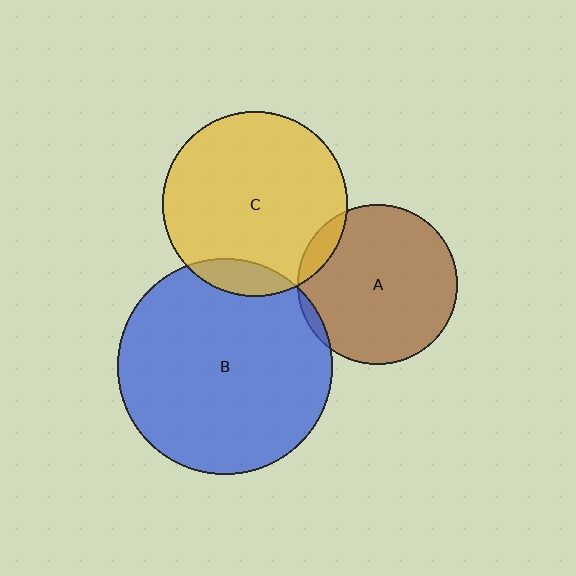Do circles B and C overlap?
Yes.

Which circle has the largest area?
Circle B (blue).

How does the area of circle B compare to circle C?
Approximately 1.4 times.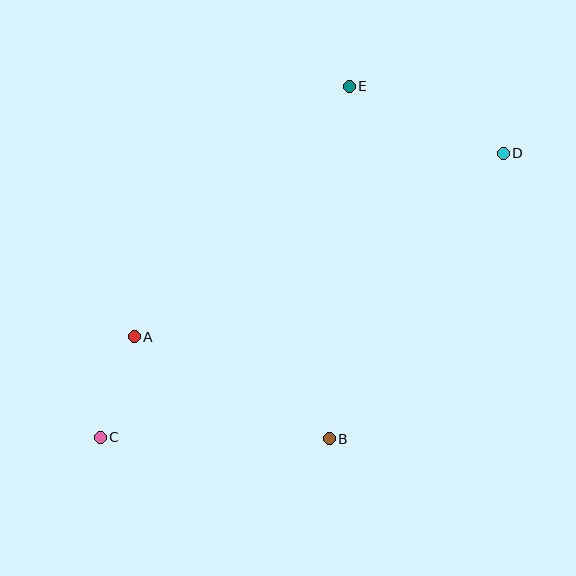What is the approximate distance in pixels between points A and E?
The distance between A and E is approximately 330 pixels.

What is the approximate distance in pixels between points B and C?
The distance between B and C is approximately 229 pixels.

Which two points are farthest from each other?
Points C and D are farthest from each other.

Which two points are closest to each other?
Points A and C are closest to each other.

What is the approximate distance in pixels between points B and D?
The distance between B and D is approximately 334 pixels.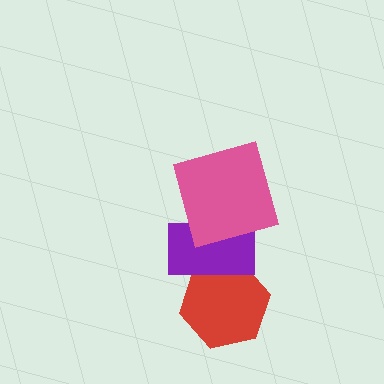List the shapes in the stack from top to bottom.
From top to bottom: the pink square, the purple rectangle, the red hexagon.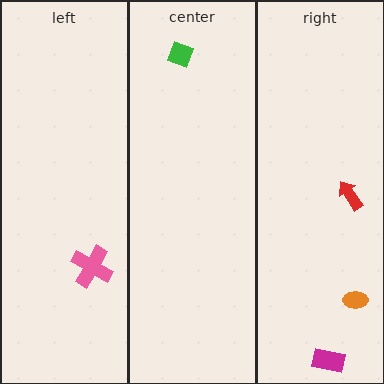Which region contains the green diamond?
The center region.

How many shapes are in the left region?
1.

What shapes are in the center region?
The green diamond.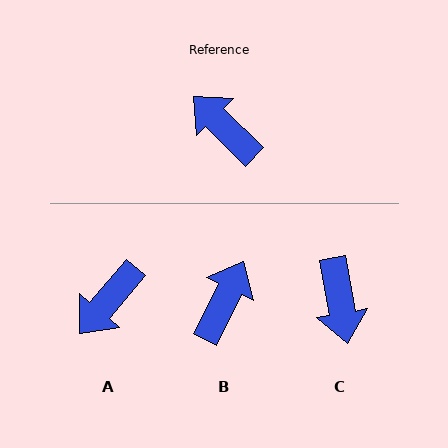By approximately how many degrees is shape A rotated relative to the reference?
Approximately 94 degrees counter-clockwise.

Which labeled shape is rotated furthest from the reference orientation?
C, about 144 degrees away.